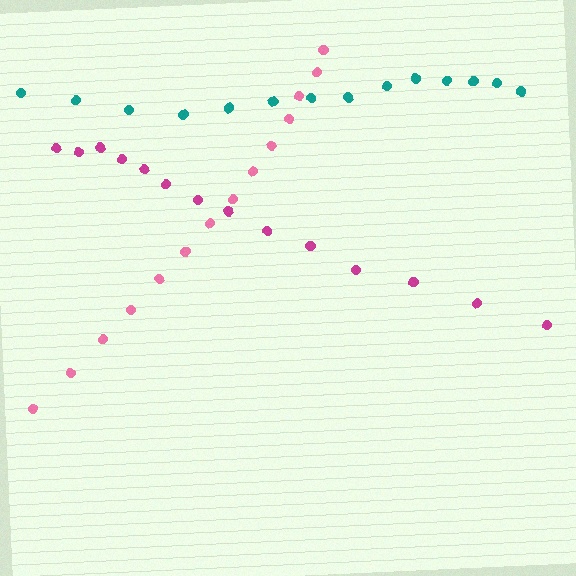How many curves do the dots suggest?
There are 3 distinct paths.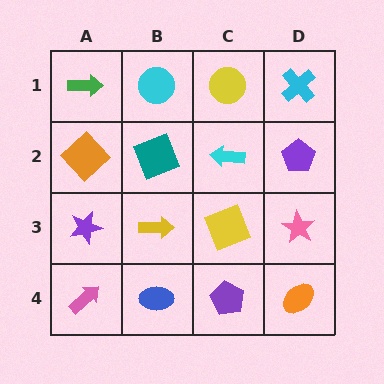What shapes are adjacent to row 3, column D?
A purple pentagon (row 2, column D), an orange ellipse (row 4, column D), a yellow square (row 3, column C).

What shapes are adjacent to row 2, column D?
A cyan cross (row 1, column D), a pink star (row 3, column D), a cyan arrow (row 2, column C).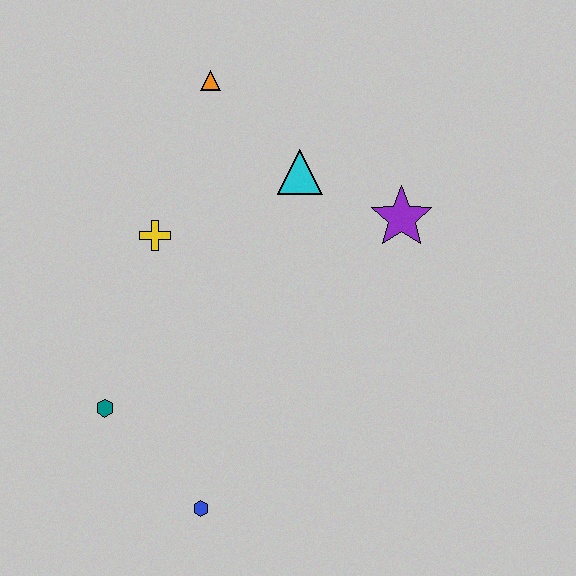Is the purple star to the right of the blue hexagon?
Yes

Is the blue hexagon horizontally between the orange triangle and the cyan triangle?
No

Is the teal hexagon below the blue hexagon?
No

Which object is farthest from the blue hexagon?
The orange triangle is farthest from the blue hexagon.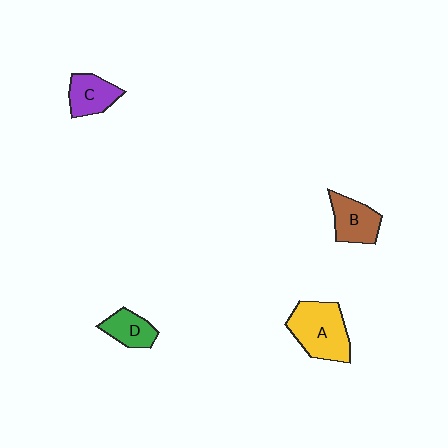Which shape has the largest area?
Shape A (yellow).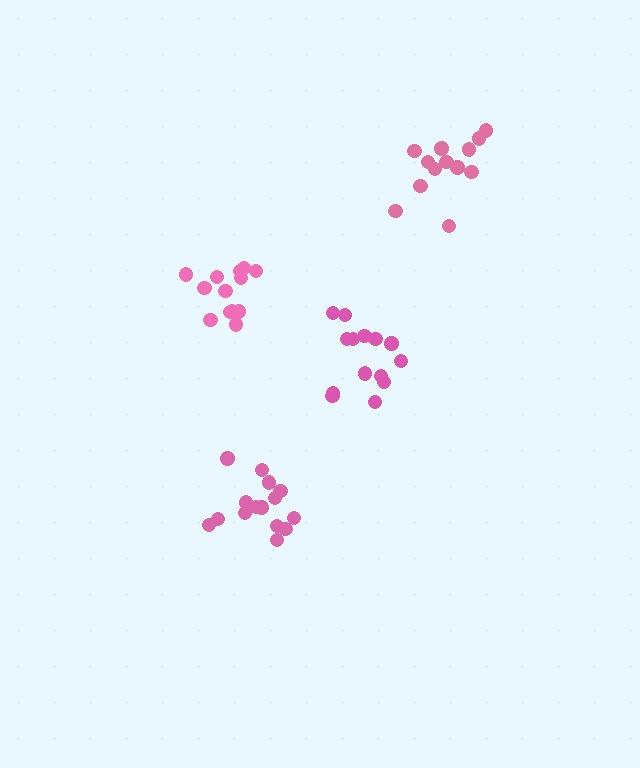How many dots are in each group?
Group 1: 15 dots, Group 2: 13 dots, Group 3: 13 dots, Group 4: 14 dots (55 total).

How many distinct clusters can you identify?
There are 4 distinct clusters.